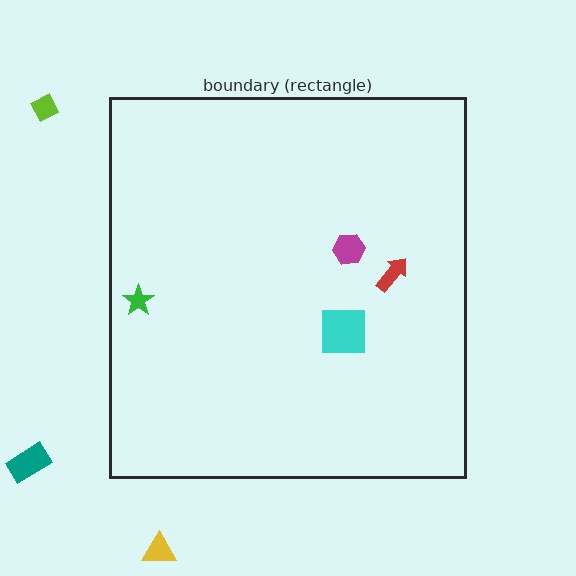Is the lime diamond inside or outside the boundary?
Outside.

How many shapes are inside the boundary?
4 inside, 3 outside.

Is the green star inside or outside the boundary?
Inside.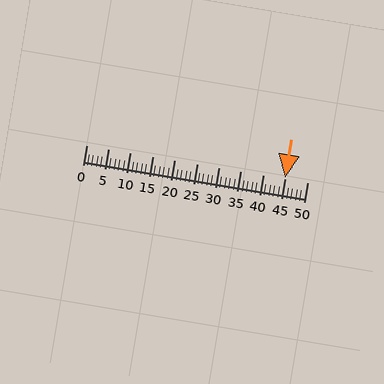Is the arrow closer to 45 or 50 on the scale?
The arrow is closer to 45.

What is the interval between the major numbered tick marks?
The major tick marks are spaced 5 units apart.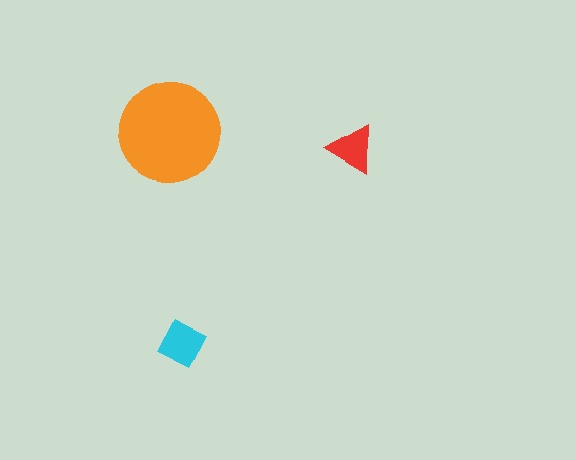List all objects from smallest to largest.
The red triangle, the cyan diamond, the orange circle.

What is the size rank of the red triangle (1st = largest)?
3rd.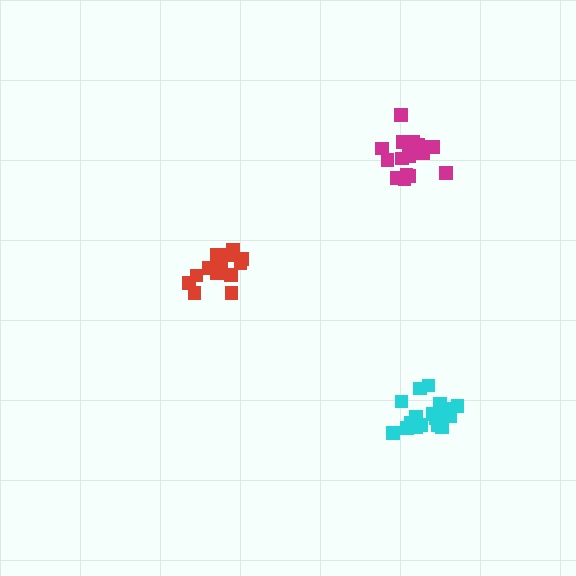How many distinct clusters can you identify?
There are 3 distinct clusters.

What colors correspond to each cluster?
The clusters are colored: cyan, magenta, red.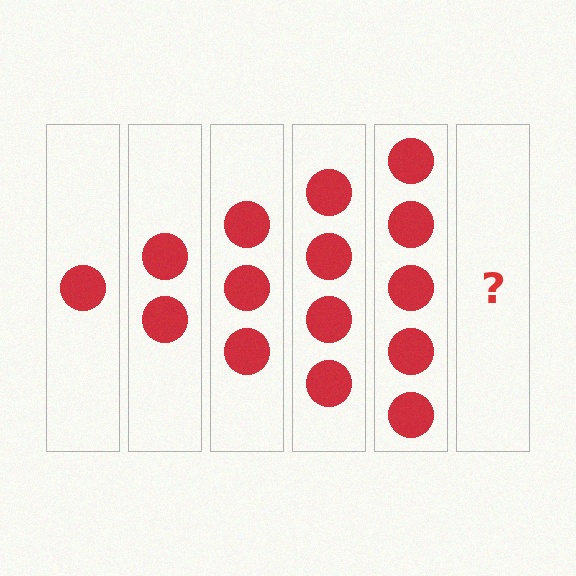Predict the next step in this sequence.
The next step is 6 circles.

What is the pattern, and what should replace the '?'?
The pattern is that each step adds one more circle. The '?' should be 6 circles.